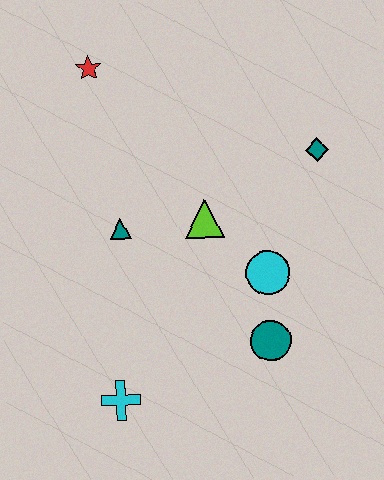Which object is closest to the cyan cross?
The teal circle is closest to the cyan cross.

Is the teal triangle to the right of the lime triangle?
No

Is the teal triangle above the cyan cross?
Yes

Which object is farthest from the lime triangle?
The cyan cross is farthest from the lime triangle.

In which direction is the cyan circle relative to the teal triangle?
The cyan circle is to the right of the teal triangle.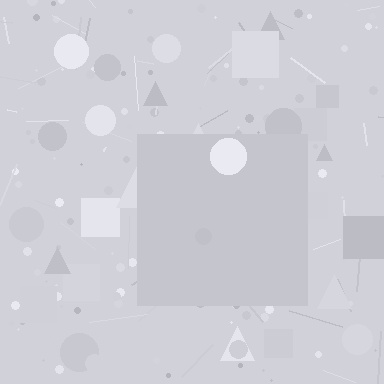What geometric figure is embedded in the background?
A square is embedded in the background.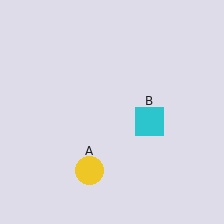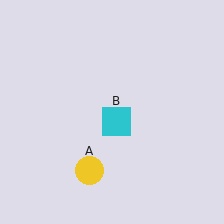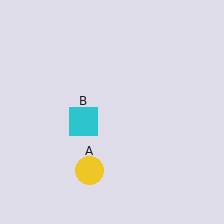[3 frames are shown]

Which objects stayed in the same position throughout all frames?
Yellow circle (object A) remained stationary.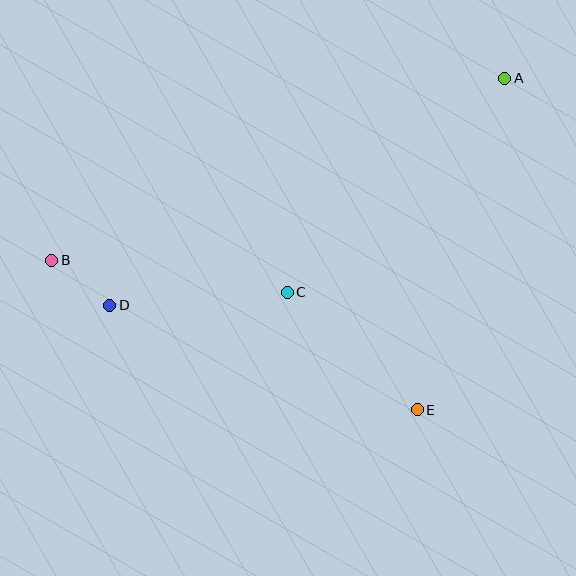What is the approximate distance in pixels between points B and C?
The distance between B and C is approximately 238 pixels.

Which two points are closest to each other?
Points B and D are closest to each other.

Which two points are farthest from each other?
Points A and B are farthest from each other.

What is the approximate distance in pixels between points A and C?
The distance between A and C is approximately 305 pixels.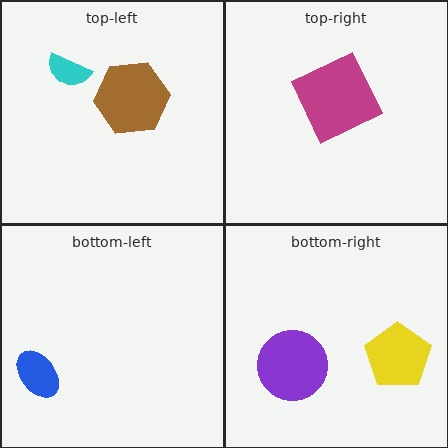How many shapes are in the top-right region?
1.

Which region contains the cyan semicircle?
The top-left region.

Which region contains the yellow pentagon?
The bottom-right region.